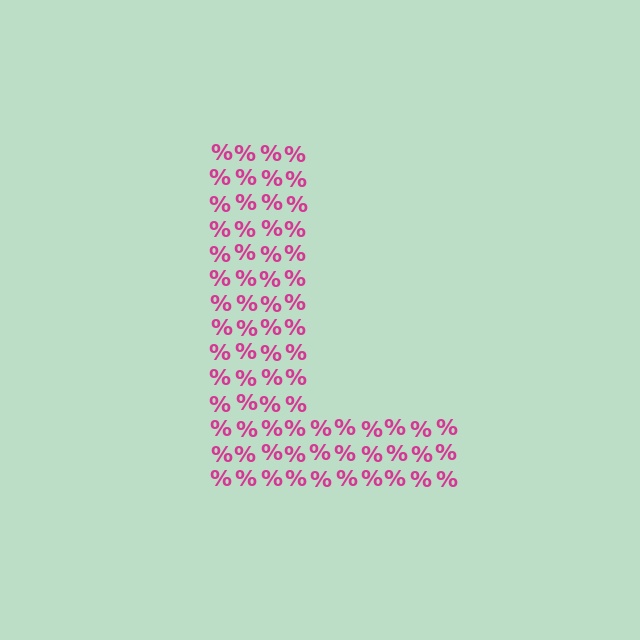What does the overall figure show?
The overall figure shows the letter L.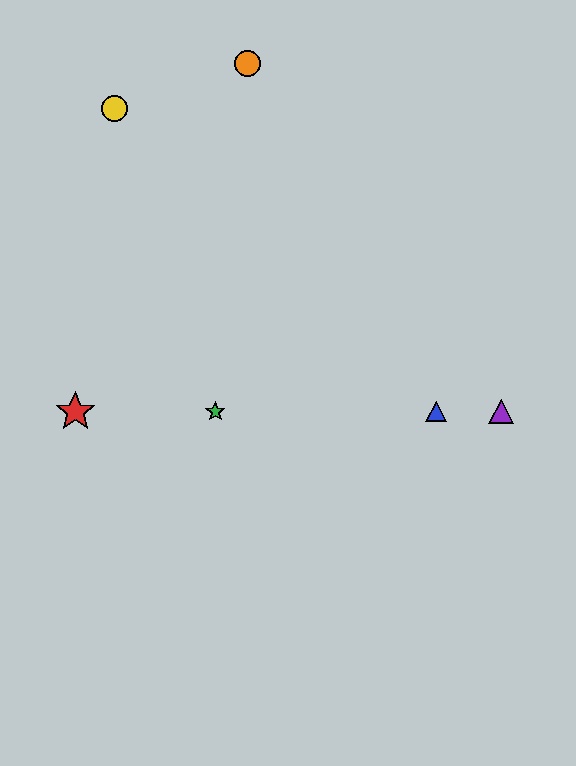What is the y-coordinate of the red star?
The red star is at y≈412.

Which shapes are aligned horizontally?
The red star, the blue triangle, the green star, the purple triangle are aligned horizontally.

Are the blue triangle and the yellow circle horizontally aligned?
No, the blue triangle is at y≈412 and the yellow circle is at y≈109.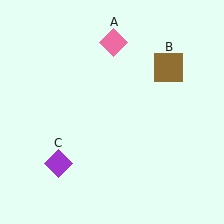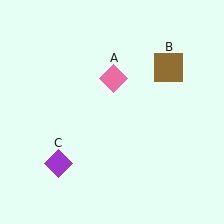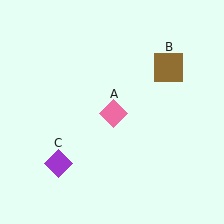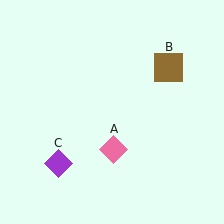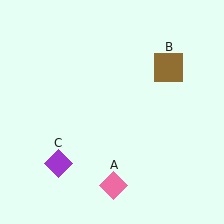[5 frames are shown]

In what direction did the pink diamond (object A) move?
The pink diamond (object A) moved down.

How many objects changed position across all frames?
1 object changed position: pink diamond (object A).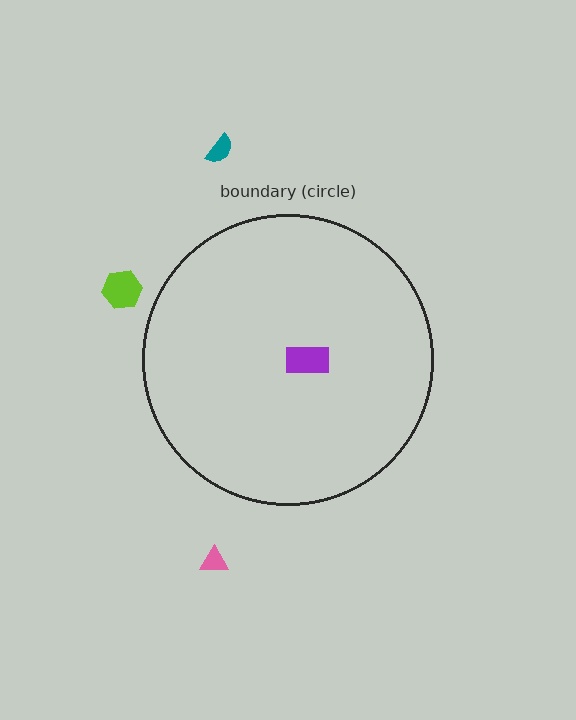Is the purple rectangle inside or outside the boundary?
Inside.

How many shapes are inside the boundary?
1 inside, 3 outside.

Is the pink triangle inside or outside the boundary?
Outside.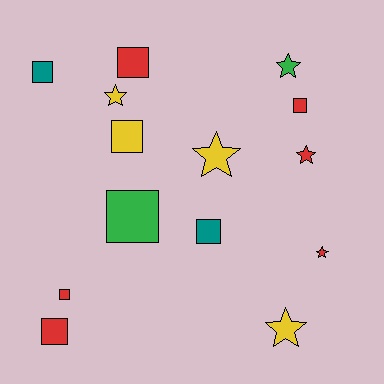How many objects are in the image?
There are 14 objects.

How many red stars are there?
There are 2 red stars.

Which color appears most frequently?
Red, with 6 objects.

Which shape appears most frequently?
Square, with 8 objects.